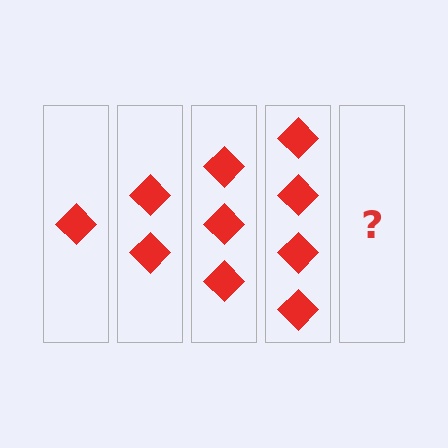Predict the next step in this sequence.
The next step is 5 diamonds.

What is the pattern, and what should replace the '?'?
The pattern is that each step adds one more diamond. The '?' should be 5 diamonds.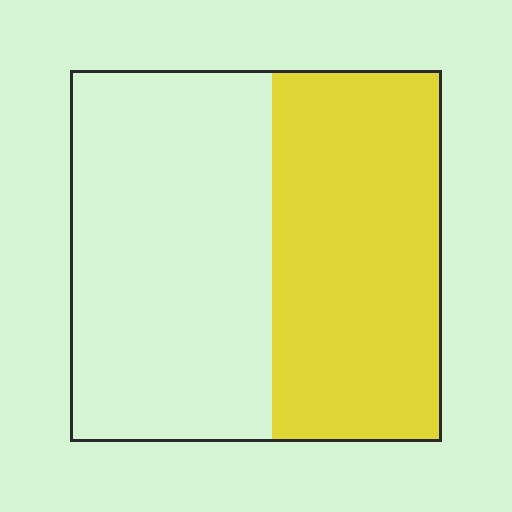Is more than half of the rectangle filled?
No.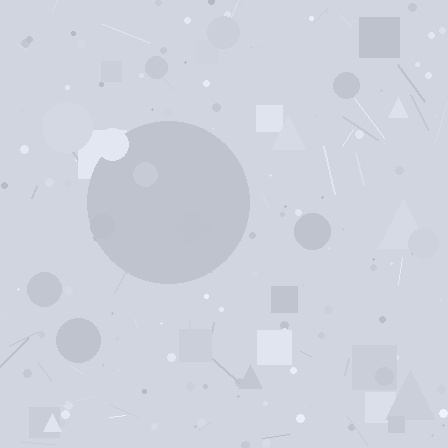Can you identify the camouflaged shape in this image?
The camouflaged shape is a circle.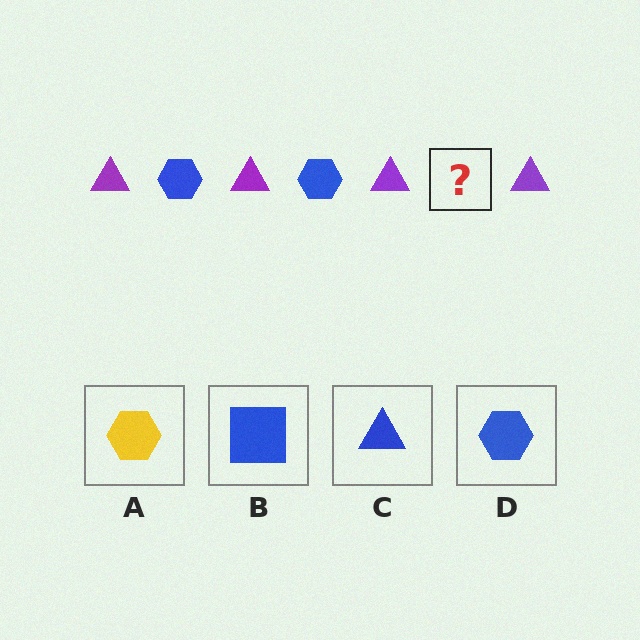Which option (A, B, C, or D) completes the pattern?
D.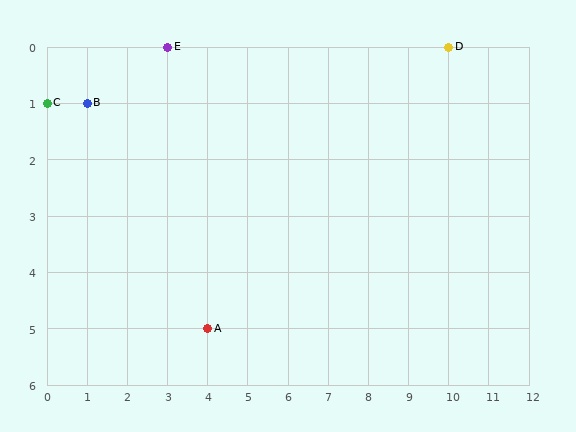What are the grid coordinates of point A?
Point A is at grid coordinates (4, 5).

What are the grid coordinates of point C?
Point C is at grid coordinates (0, 1).